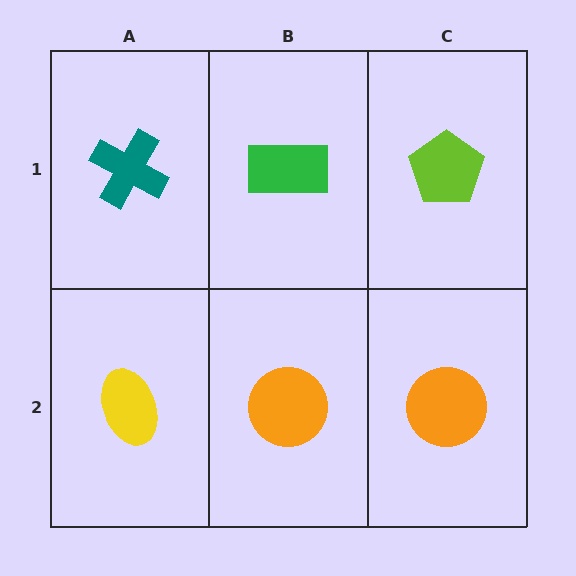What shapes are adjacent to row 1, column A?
A yellow ellipse (row 2, column A), a green rectangle (row 1, column B).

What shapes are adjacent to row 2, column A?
A teal cross (row 1, column A), an orange circle (row 2, column B).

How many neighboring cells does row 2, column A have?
2.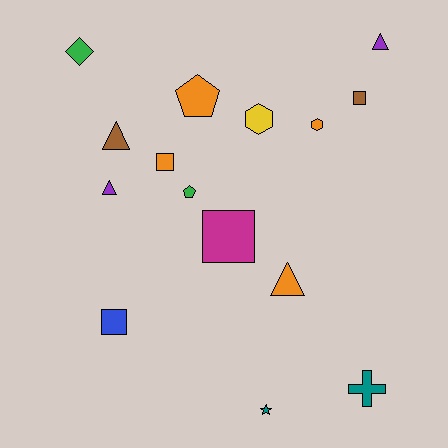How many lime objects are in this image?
There are no lime objects.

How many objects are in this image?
There are 15 objects.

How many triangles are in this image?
There are 4 triangles.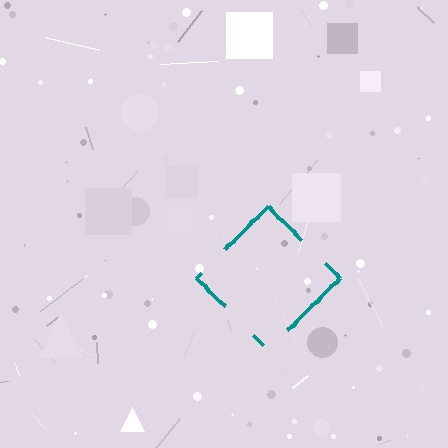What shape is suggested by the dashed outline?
The dashed outline suggests a diamond.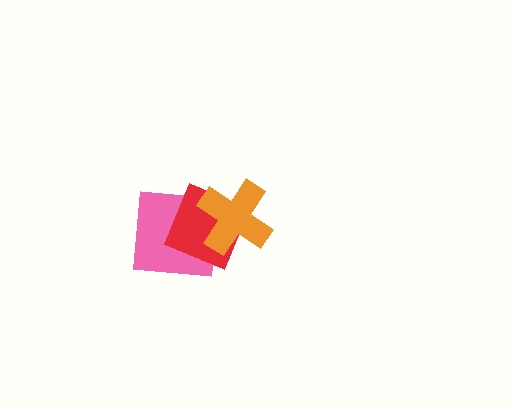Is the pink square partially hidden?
Yes, it is partially covered by another shape.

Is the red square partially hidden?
Yes, it is partially covered by another shape.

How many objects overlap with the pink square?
2 objects overlap with the pink square.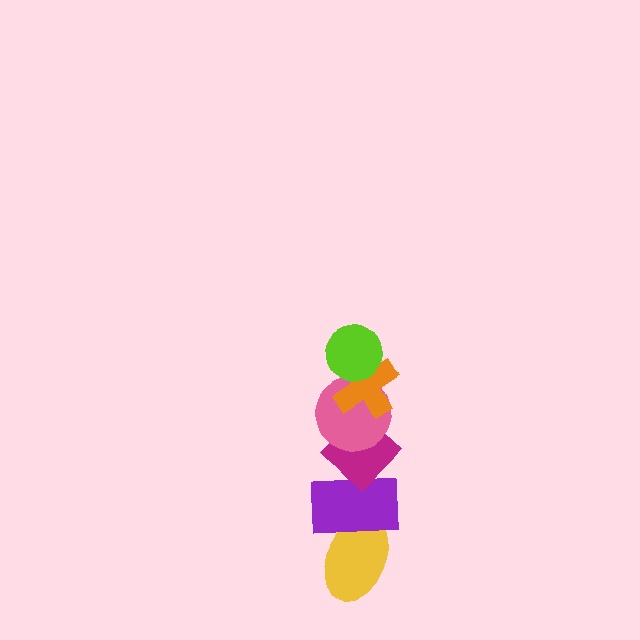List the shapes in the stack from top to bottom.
From top to bottom: the lime circle, the orange cross, the pink circle, the magenta diamond, the purple rectangle, the yellow ellipse.